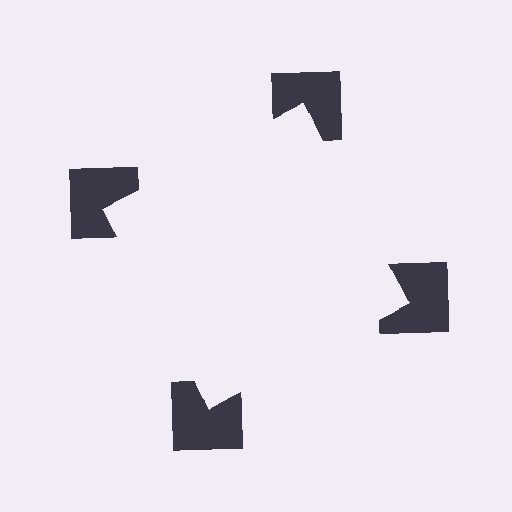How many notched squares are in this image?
There are 4 — one at each vertex of the illusory square.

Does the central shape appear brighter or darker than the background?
It typically appears slightly brighter than the background, even though no actual brightness change is drawn.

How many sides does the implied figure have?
4 sides.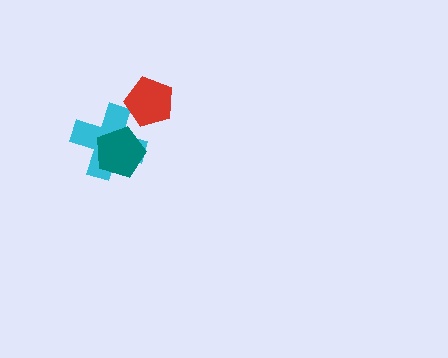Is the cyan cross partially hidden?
Yes, it is partially covered by another shape.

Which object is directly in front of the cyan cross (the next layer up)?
The red pentagon is directly in front of the cyan cross.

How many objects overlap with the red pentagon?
1 object overlaps with the red pentagon.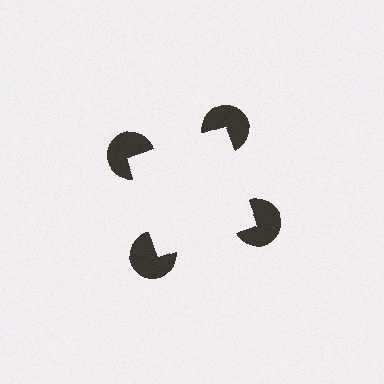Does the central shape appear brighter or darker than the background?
It typically appears slightly brighter than the background, even though no actual brightness change is drawn.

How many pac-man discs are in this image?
There are 4 — one at each vertex of the illusory square.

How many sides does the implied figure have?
4 sides.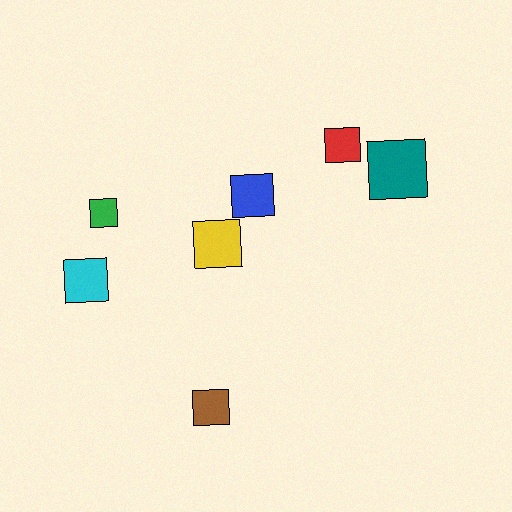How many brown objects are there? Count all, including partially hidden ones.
There is 1 brown object.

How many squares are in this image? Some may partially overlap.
There are 7 squares.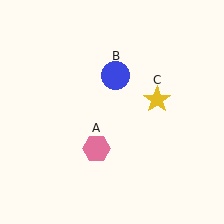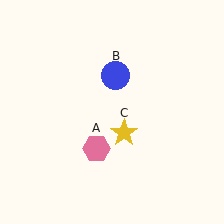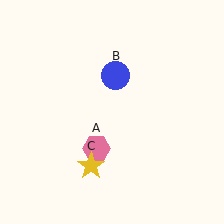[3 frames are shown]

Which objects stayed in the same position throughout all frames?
Pink hexagon (object A) and blue circle (object B) remained stationary.